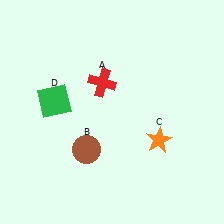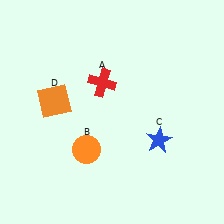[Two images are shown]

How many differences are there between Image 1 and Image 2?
There are 3 differences between the two images.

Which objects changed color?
B changed from brown to orange. C changed from orange to blue. D changed from green to orange.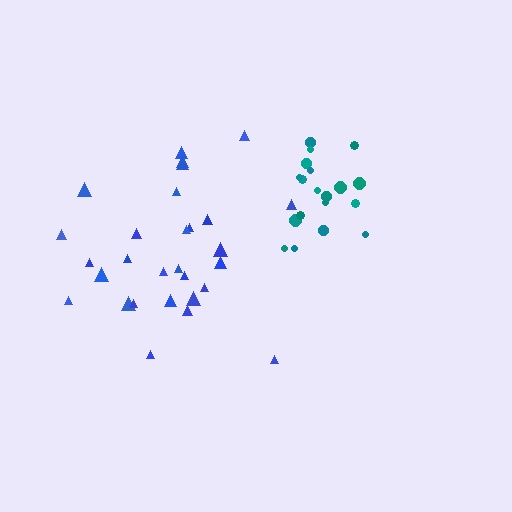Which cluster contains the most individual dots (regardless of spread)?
Blue (29).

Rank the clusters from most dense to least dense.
teal, blue.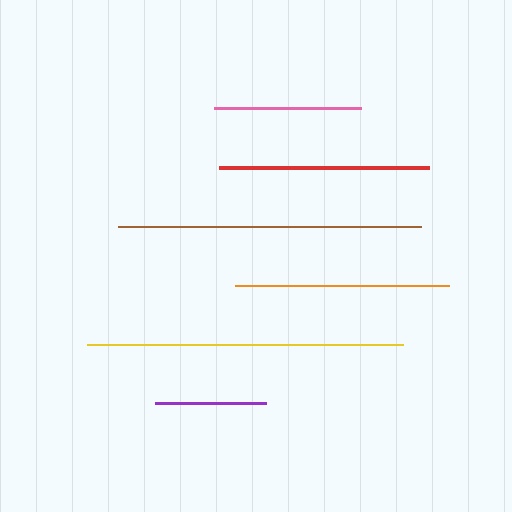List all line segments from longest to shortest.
From longest to shortest: yellow, brown, orange, red, pink, purple.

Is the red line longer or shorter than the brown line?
The brown line is longer than the red line.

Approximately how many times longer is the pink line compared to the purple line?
The pink line is approximately 1.3 times the length of the purple line.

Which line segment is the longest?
The yellow line is the longest at approximately 316 pixels.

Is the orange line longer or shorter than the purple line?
The orange line is longer than the purple line.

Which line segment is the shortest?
The purple line is the shortest at approximately 111 pixels.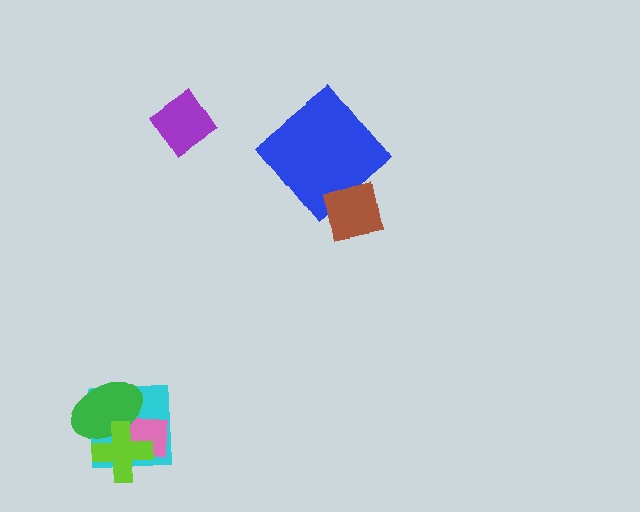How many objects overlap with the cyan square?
3 objects overlap with the cyan square.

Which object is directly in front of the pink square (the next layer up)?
The green ellipse is directly in front of the pink square.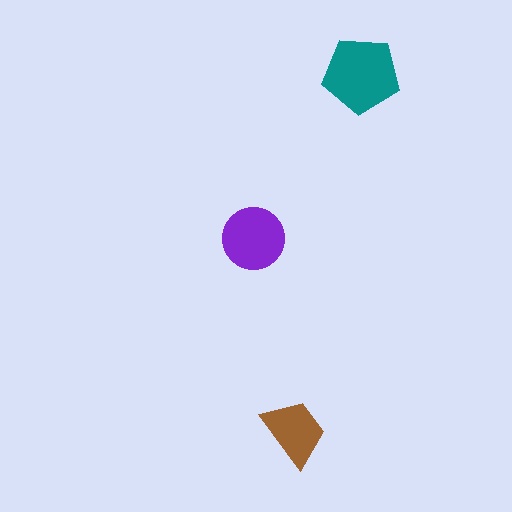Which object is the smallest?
The brown trapezoid.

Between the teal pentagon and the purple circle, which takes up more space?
The teal pentagon.